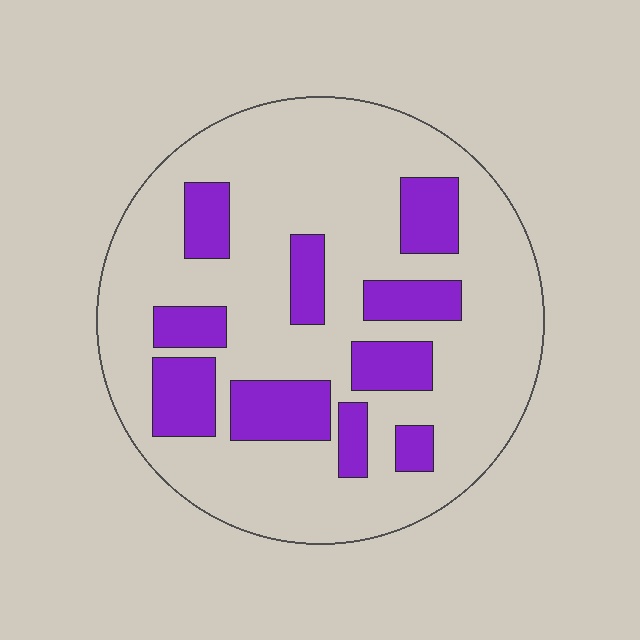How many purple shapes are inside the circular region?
10.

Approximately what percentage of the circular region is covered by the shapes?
Approximately 25%.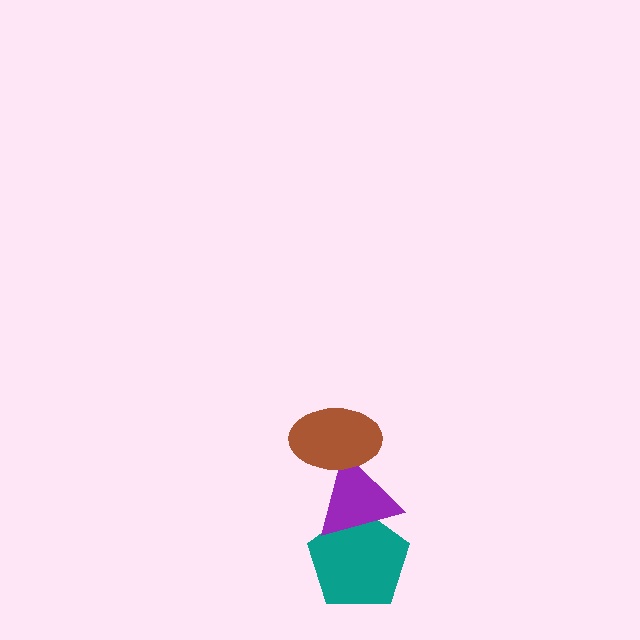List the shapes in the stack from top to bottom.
From top to bottom: the brown ellipse, the purple triangle, the teal pentagon.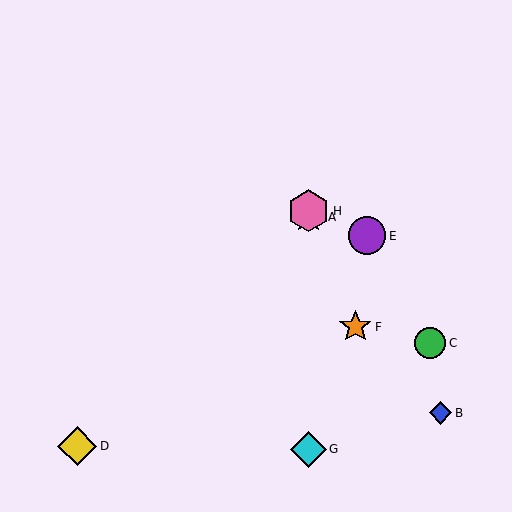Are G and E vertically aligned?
No, G is at x≈308 and E is at x≈367.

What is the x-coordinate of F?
Object F is at x≈355.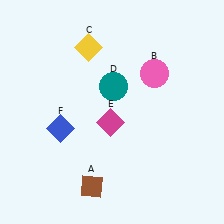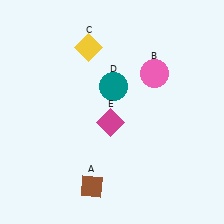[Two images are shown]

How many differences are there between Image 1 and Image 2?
There is 1 difference between the two images.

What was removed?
The blue diamond (F) was removed in Image 2.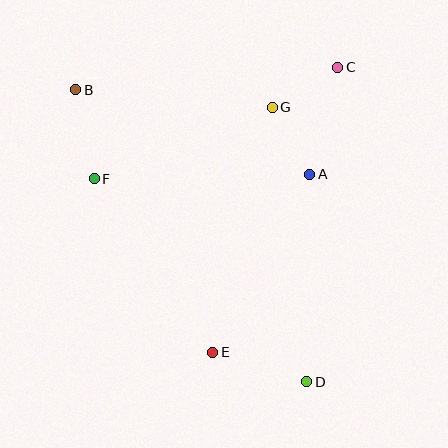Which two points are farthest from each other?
Points B and D are farthest from each other.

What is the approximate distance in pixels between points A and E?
The distance between A and E is approximately 203 pixels.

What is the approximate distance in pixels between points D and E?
The distance between D and E is approximately 99 pixels.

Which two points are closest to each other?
Points C and G are closest to each other.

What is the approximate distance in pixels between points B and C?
The distance between B and C is approximately 263 pixels.